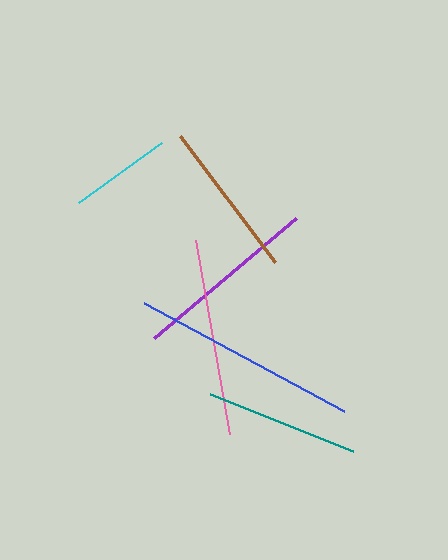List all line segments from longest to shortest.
From longest to shortest: blue, pink, purple, brown, teal, cyan.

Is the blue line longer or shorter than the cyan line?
The blue line is longer than the cyan line.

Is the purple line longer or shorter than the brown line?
The purple line is longer than the brown line.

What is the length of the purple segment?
The purple segment is approximately 187 pixels long.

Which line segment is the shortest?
The cyan line is the shortest at approximately 102 pixels.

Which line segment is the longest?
The blue line is the longest at approximately 228 pixels.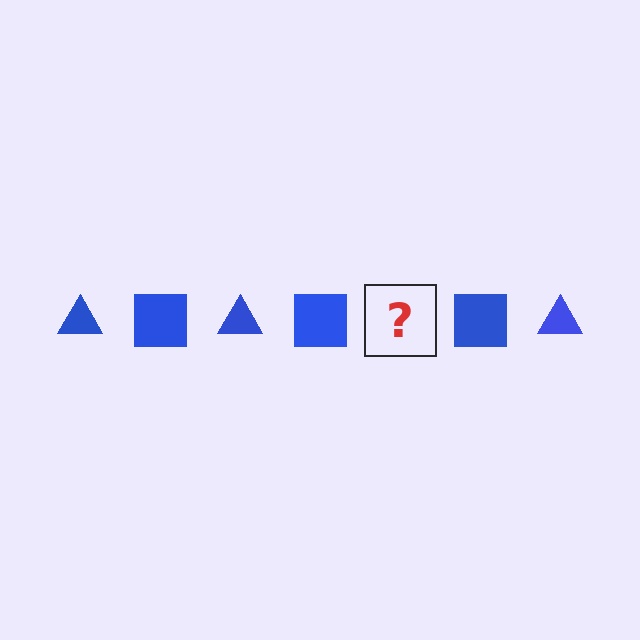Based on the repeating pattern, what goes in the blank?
The blank should be a blue triangle.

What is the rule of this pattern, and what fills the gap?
The rule is that the pattern cycles through triangle, square shapes in blue. The gap should be filled with a blue triangle.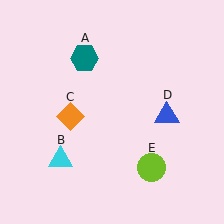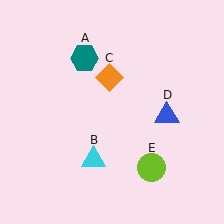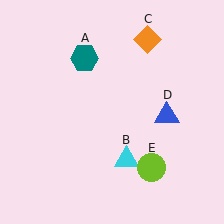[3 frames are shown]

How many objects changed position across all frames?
2 objects changed position: cyan triangle (object B), orange diamond (object C).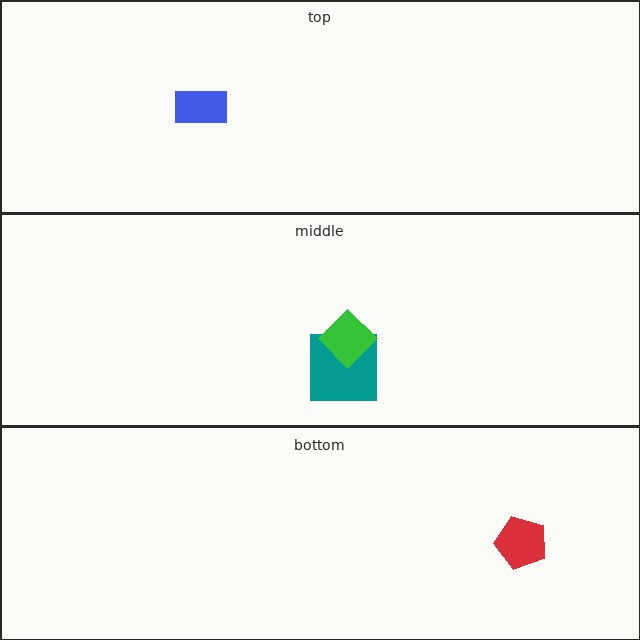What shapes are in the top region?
The blue rectangle.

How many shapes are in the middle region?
2.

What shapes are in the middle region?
The teal square, the green diamond.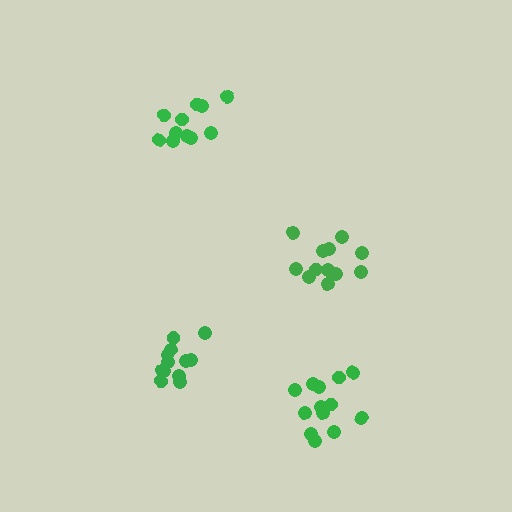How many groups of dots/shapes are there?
There are 4 groups.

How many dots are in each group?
Group 1: 13 dots, Group 2: 12 dots, Group 3: 11 dots, Group 4: 12 dots (48 total).